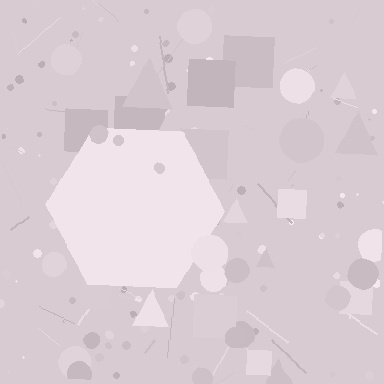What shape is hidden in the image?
A hexagon is hidden in the image.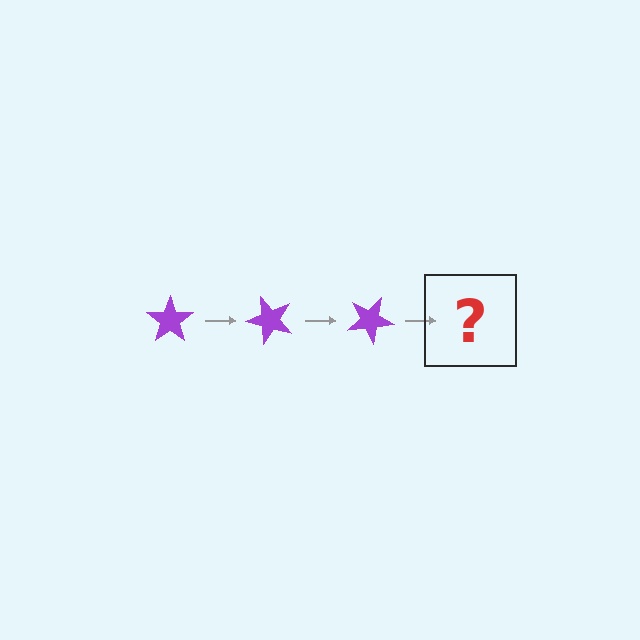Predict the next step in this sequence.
The next step is a purple star rotated 150 degrees.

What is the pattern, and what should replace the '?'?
The pattern is that the star rotates 50 degrees each step. The '?' should be a purple star rotated 150 degrees.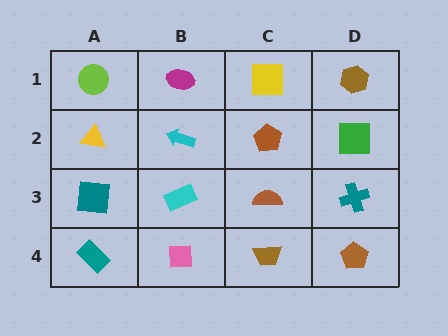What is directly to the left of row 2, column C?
A cyan arrow.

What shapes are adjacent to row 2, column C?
A yellow square (row 1, column C), a brown semicircle (row 3, column C), a cyan arrow (row 2, column B), a green square (row 2, column D).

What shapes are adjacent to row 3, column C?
A brown pentagon (row 2, column C), a brown trapezoid (row 4, column C), a cyan rectangle (row 3, column B), a teal cross (row 3, column D).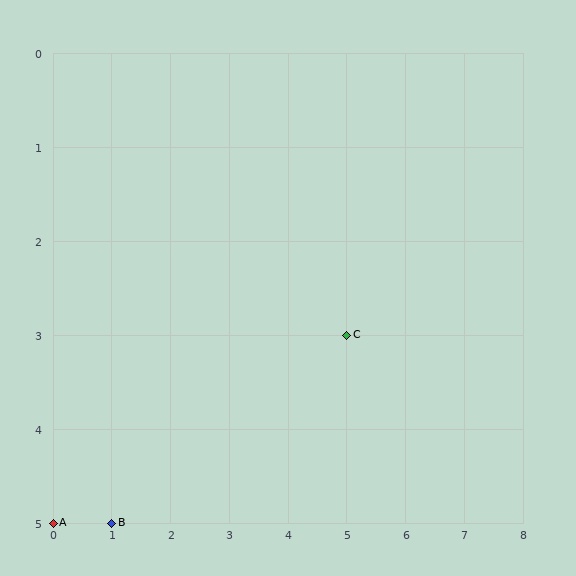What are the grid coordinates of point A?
Point A is at grid coordinates (0, 5).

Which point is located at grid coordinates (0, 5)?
Point A is at (0, 5).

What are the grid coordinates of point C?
Point C is at grid coordinates (5, 3).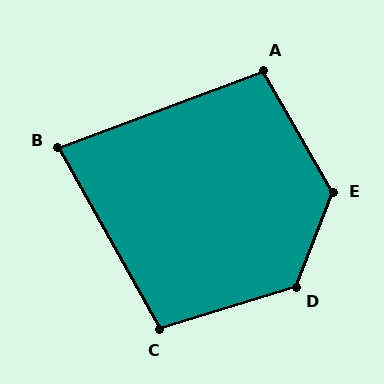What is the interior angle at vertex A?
Approximately 99 degrees (obtuse).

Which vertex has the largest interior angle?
E, at approximately 129 degrees.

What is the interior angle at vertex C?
Approximately 102 degrees (obtuse).